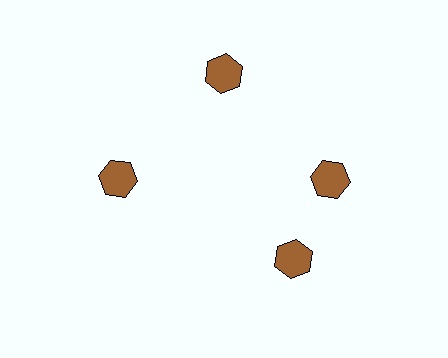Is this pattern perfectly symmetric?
No. The 4 brown hexagons are arranged in a ring, but one element near the 6 o'clock position is rotated out of alignment along the ring, breaking the 4-fold rotational symmetry.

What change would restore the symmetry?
The symmetry would be restored by rotating it back into even spacing with its neighbors so that all 4 hexagons sit at equal angles and equal distance from the center.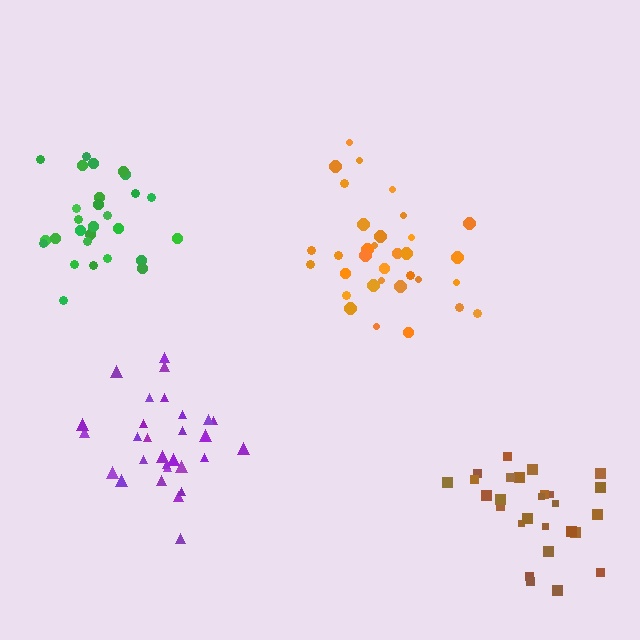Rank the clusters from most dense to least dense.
purple, orange, brown, green.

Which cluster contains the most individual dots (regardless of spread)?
Orange (33).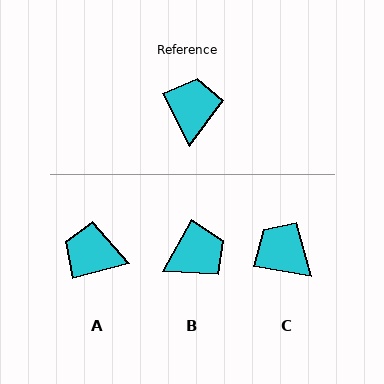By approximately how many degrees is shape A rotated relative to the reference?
Approximately 77 degrees counter-clockwise.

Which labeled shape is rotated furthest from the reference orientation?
A, about 77 degrees away.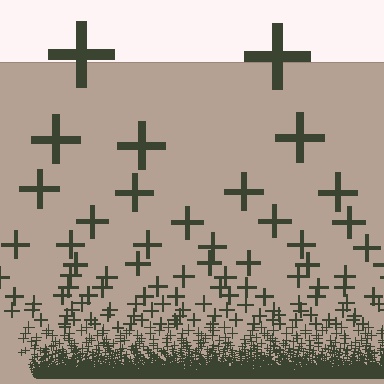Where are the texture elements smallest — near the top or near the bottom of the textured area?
Near the bottom.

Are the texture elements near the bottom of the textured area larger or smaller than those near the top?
Smaller. The gradient is inverted — elements near the bottom are smaller and denser.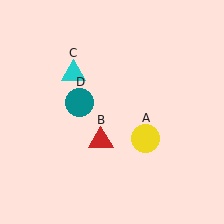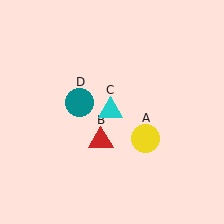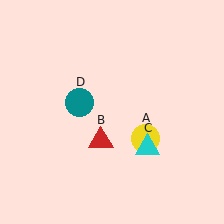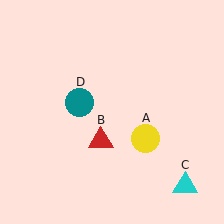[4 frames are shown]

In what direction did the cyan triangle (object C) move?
The cyan triangle (object C) moved down and to the right.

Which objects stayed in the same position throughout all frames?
Yellow circle (object A) and red triangle (object B) and teal circle (object D) remained stationary.